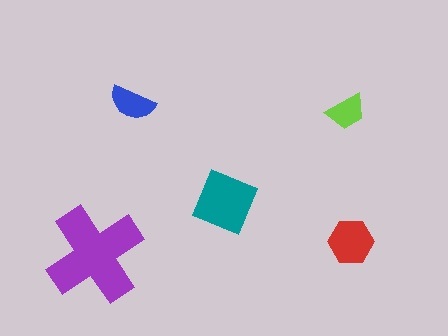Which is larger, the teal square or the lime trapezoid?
The teal square.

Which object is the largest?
The purple cross.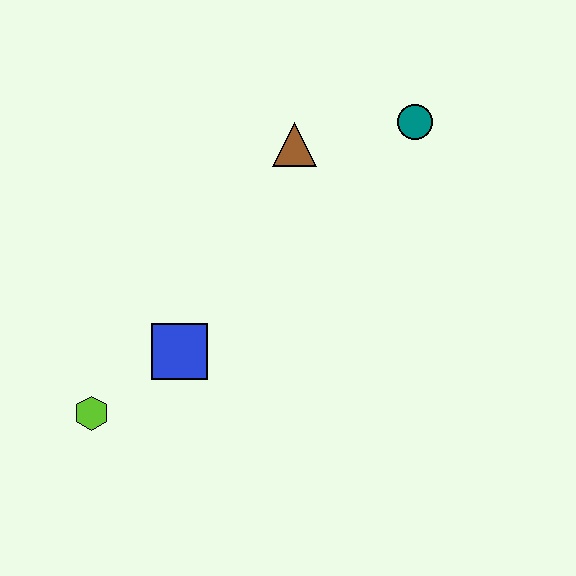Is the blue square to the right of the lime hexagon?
Yes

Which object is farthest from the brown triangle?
The lime hexagon is farthest from the brown triangle.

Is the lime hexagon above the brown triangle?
No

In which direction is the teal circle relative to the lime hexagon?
The teal circle is to the right of the lime hexagon.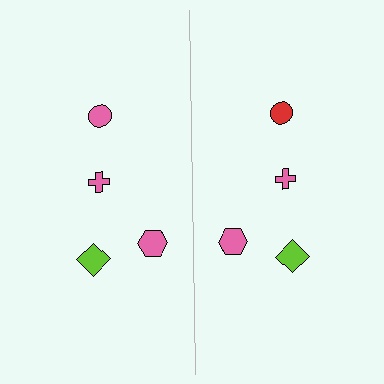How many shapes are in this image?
There are 8 shapes in this image.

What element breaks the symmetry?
The red circle on the right side breaks the symmetry — its mirror counterpart is pink.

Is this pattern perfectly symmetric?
No, the pattern is not perfectly symmetric. The red circle on the right side breaks the symmetry — its mirror counterpart is pink.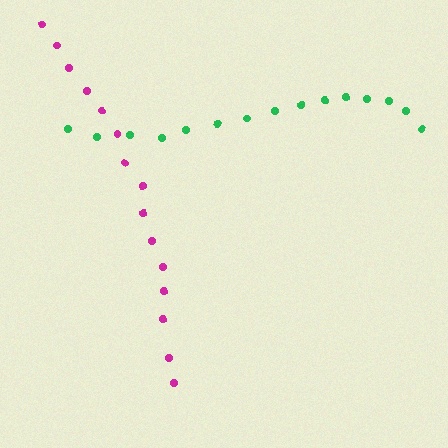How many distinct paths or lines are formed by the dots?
There are 2 distinct paths.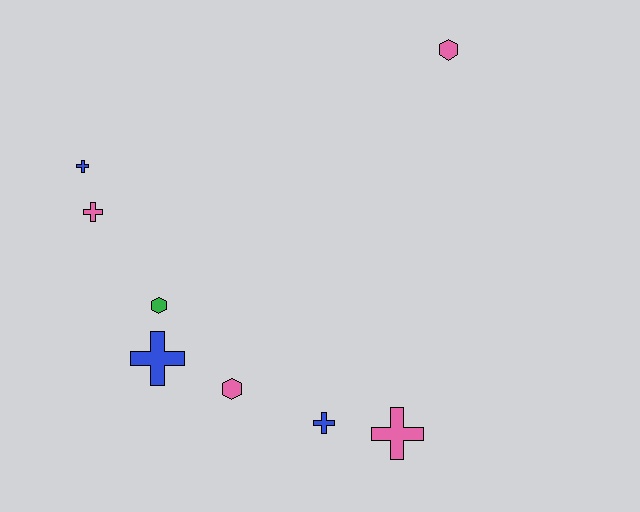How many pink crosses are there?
There are 2 pink crosses.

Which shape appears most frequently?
Cross, with 5 objects.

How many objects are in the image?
There are 8 objects.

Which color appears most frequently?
Pink, with 4 objects.